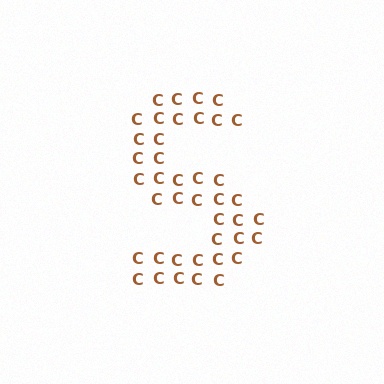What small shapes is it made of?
It is made of small letter C's.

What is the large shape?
The large shape is the letter S.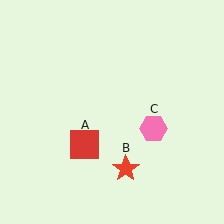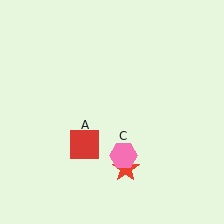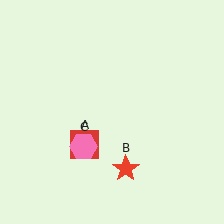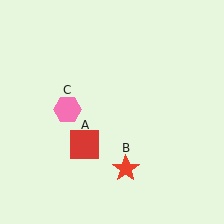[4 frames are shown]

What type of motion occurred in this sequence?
The pink hexagon (object C) rotated clockwise around the center of the scene.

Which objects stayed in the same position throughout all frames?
Red square (object A) and red star (object B) remained stationary.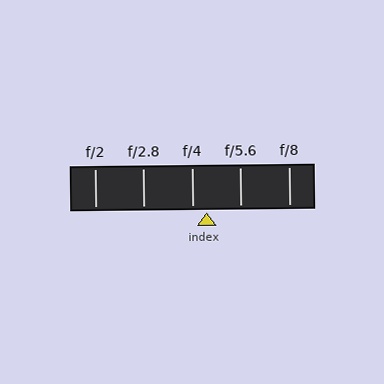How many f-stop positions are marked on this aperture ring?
There are 5 f-stop positions marked.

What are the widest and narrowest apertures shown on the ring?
The widest aperture shown is f/2 and the narrowest is f/8.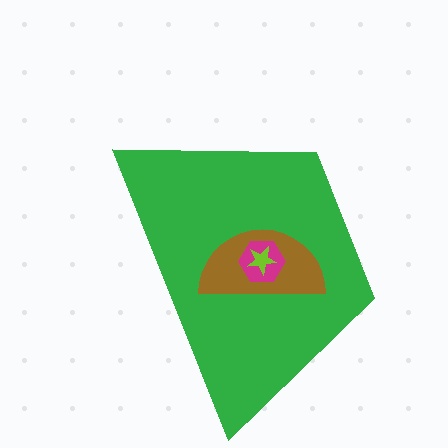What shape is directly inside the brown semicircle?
The magenta hexagon.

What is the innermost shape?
The lime star.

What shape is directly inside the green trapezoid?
The brown semicircle.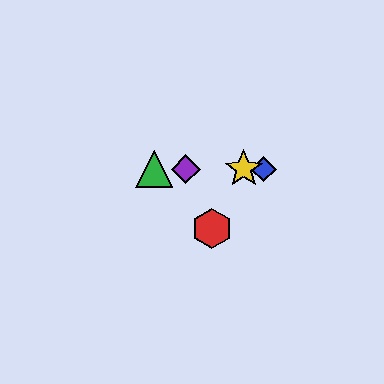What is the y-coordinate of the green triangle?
The green triangle is at y≈169.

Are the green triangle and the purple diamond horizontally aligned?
Yes, both are at y≈169.